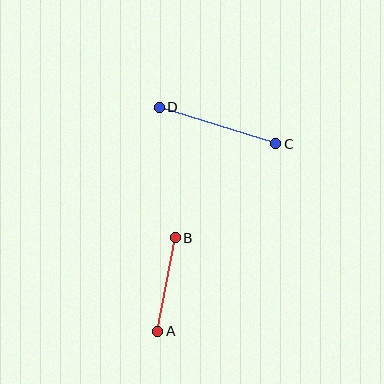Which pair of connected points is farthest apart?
Points C and D are farthest apart.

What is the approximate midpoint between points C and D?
The midpoint is at approximately (217, 126) pixels.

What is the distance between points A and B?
The distance is approximately 95 pixels.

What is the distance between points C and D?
The distance is approximately 123 pixels.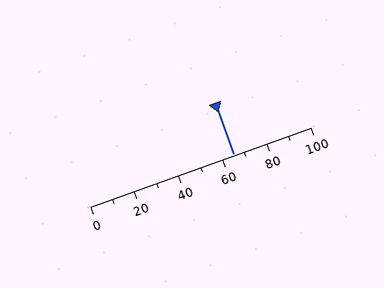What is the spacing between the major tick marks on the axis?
The major ticks are spaced 20 apart.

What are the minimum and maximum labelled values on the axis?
The axis runs from 0 to 100.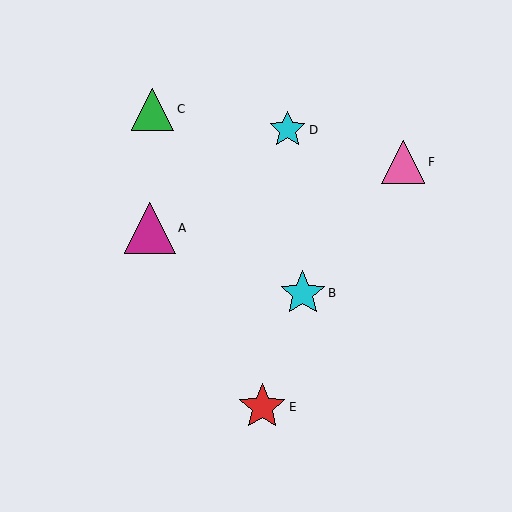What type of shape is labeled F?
Shape F is a pink triangle.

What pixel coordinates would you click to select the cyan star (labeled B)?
Click at (303, 293) to select the cyan star B.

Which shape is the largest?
The magenta triangle (labeled A) is the largest.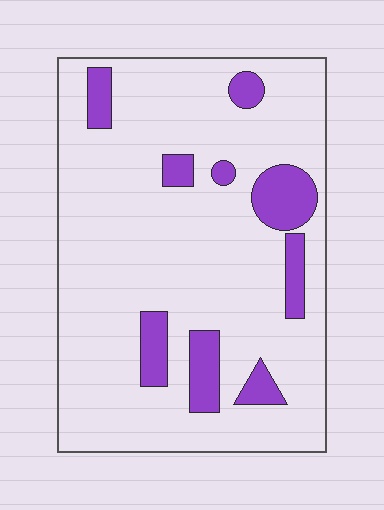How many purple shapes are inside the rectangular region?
9.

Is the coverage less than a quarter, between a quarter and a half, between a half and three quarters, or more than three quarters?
Less than a quarter.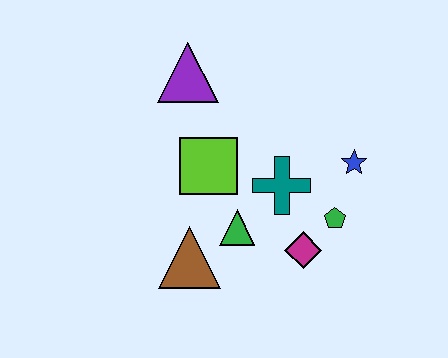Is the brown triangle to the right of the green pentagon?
No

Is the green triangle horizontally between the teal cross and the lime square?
Yes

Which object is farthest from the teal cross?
The purple triangle is farthest from the teal cross.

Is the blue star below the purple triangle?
Yes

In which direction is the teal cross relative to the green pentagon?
The teal cross is to the left of the green pentagon.